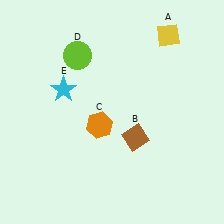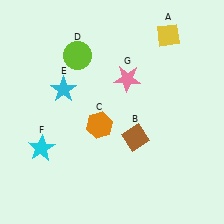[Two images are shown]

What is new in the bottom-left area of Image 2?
A cyan star (F) was added in the bottom-left area of Image 2.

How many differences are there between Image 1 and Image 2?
There are 2 differences between the two images.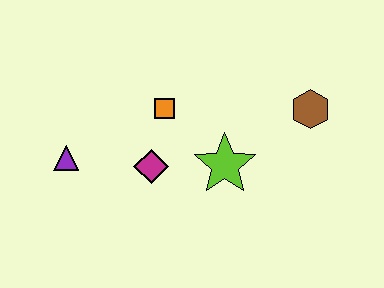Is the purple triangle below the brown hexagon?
Yes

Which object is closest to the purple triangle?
The magenta diamond is closest to the purple triangle.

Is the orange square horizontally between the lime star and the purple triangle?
Yes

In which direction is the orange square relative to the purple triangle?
The orange square is to the right of the purple triangle.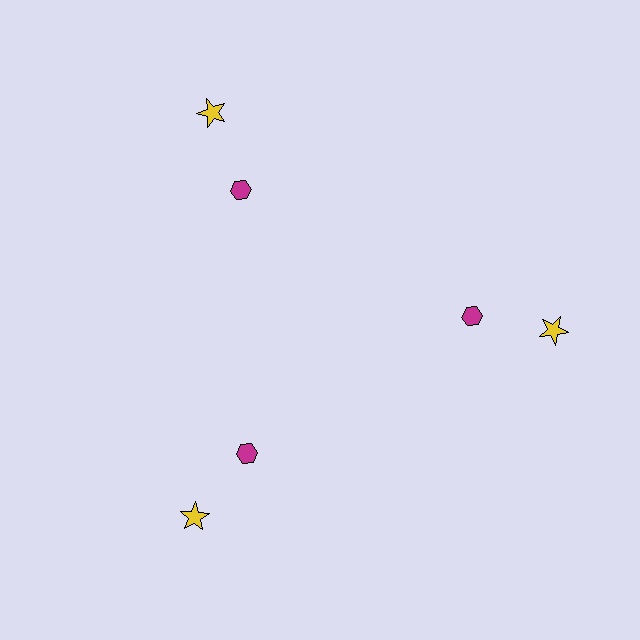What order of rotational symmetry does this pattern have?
This pattern has 3-fold rotational symmetry.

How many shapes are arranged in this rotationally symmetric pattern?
There are 6 shapes, arranged in 3 groups of 2.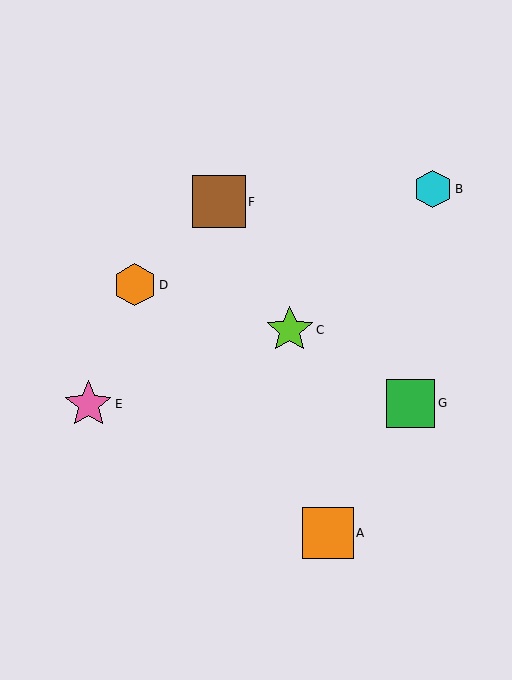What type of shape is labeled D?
Shape D is an orange hexagon.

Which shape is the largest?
The brown square (labeled F) is the largest.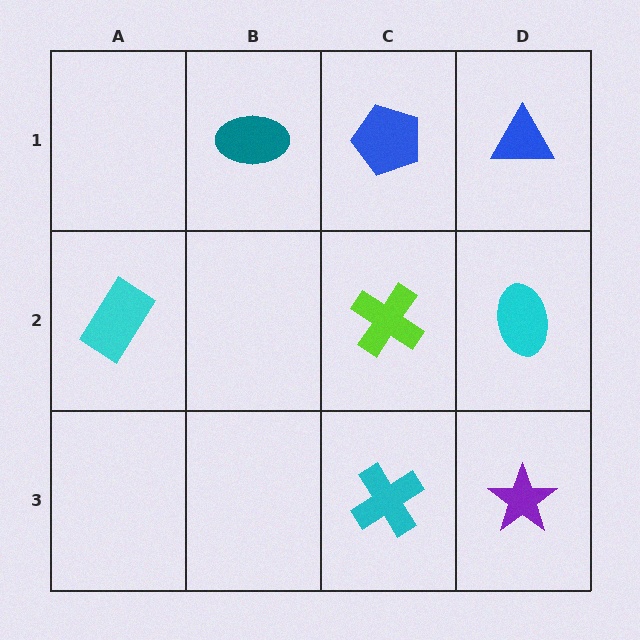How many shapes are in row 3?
2 shapes.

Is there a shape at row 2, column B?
No, that cell is empty.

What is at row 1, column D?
A blue triangle.